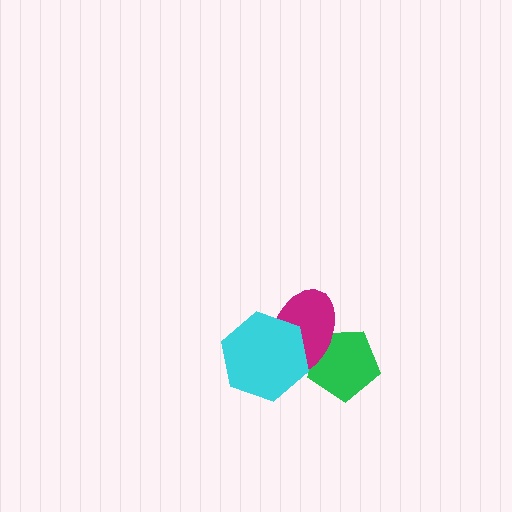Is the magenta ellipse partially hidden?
Yes, it is partially covered by another shape.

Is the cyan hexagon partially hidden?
No, no other shape covers it.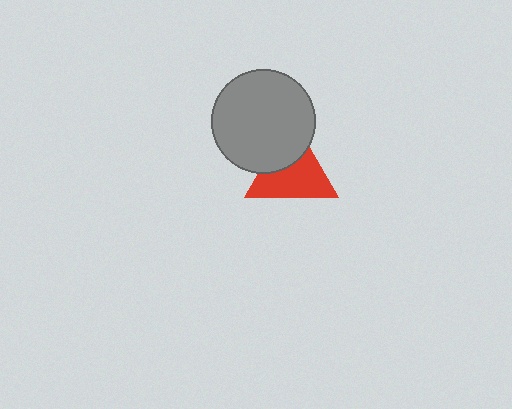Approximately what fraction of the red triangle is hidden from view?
Roughly 35% of the red triangle is hidden behind the gray circle.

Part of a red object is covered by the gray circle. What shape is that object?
It is a triangle.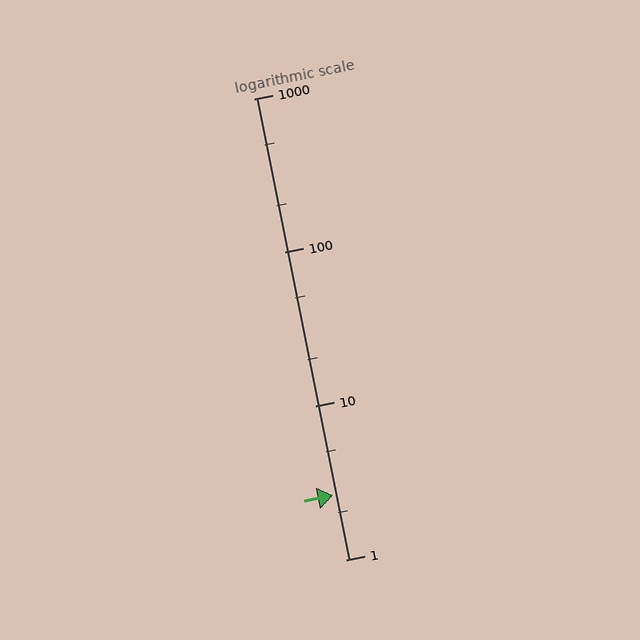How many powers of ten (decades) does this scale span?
The scale spans 3 decades, from 1 to 1000.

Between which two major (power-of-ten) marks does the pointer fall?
The pointer is between 1 and 10.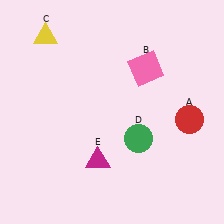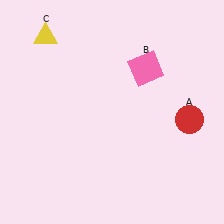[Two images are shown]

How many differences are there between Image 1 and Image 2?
There are 2 differences between the two images.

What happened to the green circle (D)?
The green circle (D) was removed in Image 2. It was in the bottom-right area of Image 1.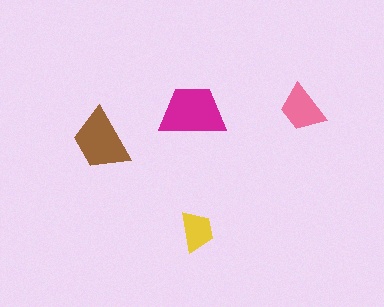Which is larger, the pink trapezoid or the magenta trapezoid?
The magenta one.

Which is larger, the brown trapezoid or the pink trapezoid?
The brown one.